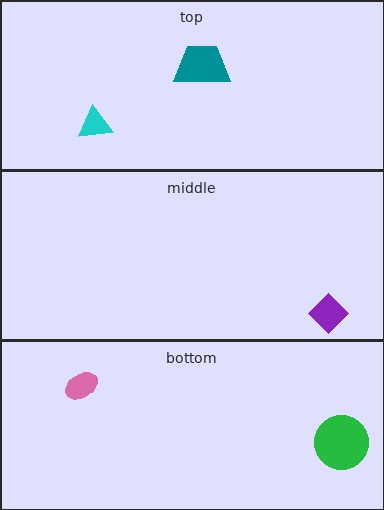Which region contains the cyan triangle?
The top region.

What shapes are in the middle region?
The purple diamond.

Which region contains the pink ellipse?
The bottom region.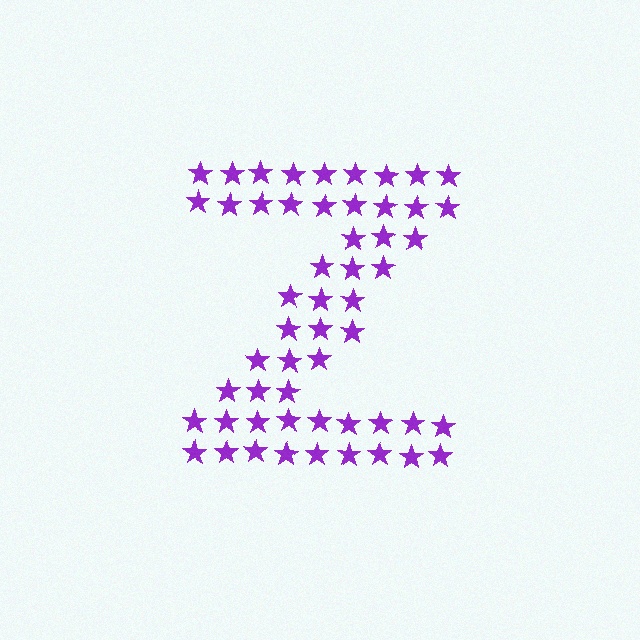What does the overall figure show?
The overall figure shows the letter Z.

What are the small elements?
The small elements are stars.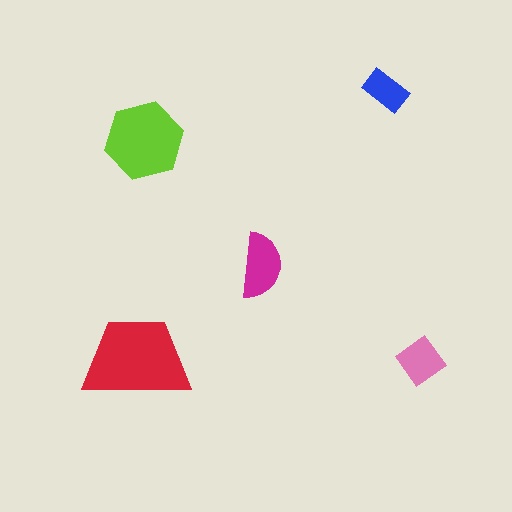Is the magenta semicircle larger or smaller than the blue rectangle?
Larger.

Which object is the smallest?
The blue rectangle.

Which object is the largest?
The red trapezoid.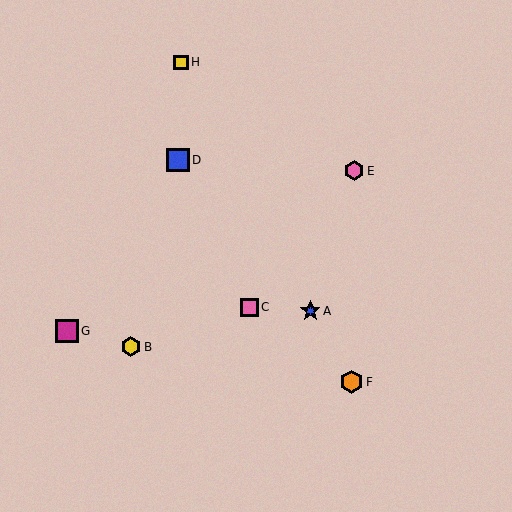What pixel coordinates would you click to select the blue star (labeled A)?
Click at (310, 311) to select the blue star A.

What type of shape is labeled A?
Shape A is a blue star.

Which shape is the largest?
The orange hexagon (labeled F) is the largest.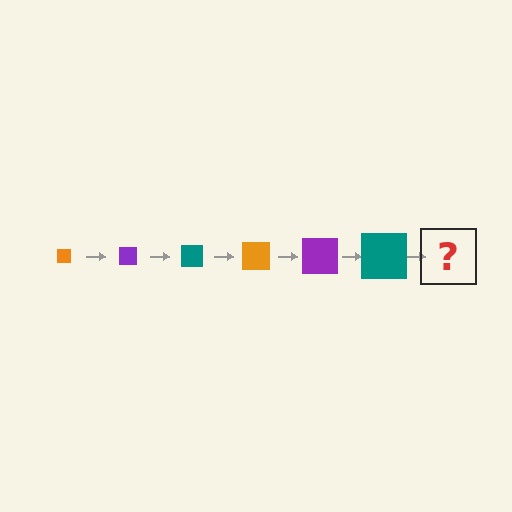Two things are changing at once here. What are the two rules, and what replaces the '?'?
The two rules are that the square grows larger each step and the color cycles through orange, purple, and teal. The '?' should be an orange square, larger than the previous one.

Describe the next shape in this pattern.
It should be an orange square, larger than the previous one.